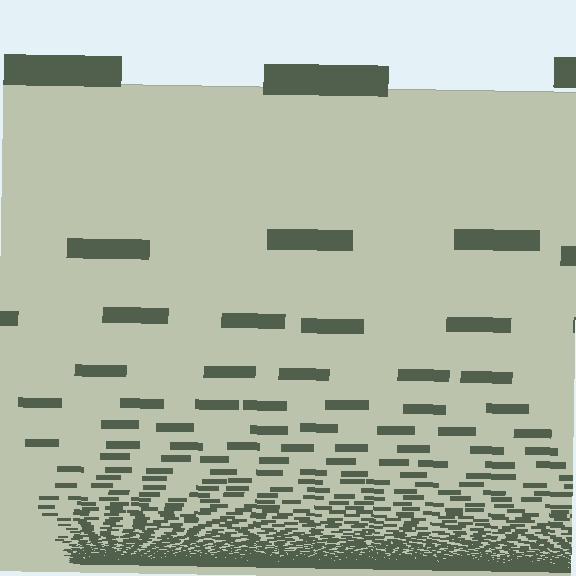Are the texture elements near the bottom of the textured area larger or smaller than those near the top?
Smaller. The gradient is inverted — elements near the bottom are smaller and denser.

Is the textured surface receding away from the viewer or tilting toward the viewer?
The surface appears to tilt toward the viewer. Texture elements get larger and sparser toward the top.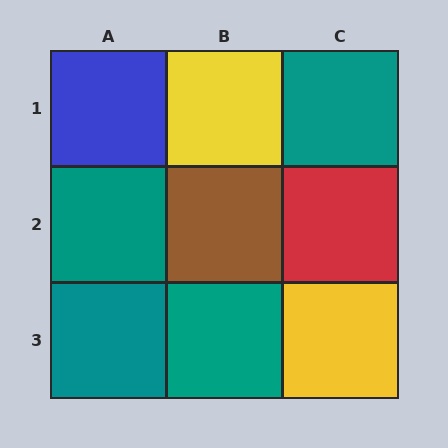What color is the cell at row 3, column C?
Yellow.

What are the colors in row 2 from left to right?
Teal, brown, red.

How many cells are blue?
1 cell is blue.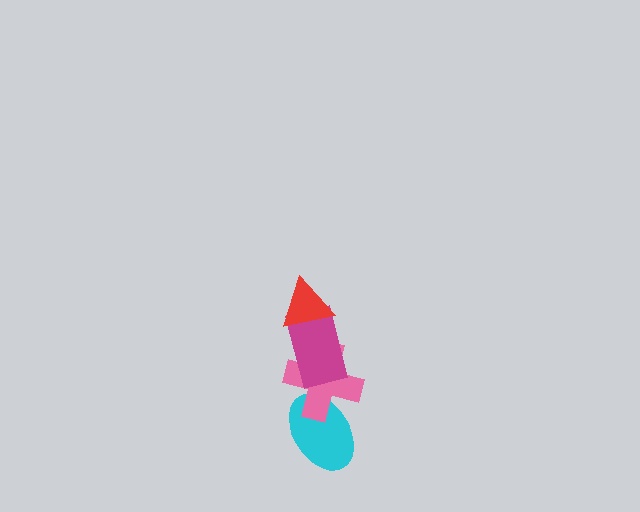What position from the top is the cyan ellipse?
The cyan ellipse is 4th from the top.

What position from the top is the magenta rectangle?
The magenta rectangle is 2nd from the top.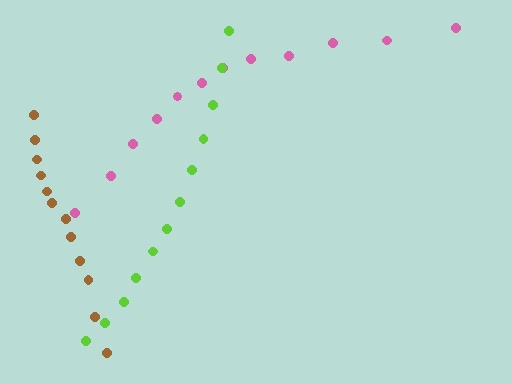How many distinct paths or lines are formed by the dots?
There are 3 distinct paths.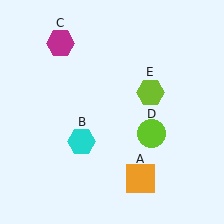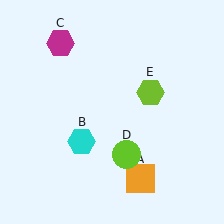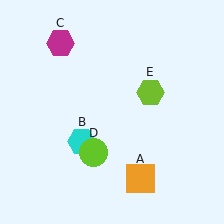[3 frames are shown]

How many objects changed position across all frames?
1 object changed position: lime circle (object D).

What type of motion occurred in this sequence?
The lime circle (object D) rotated clockwise around the center of the scene.